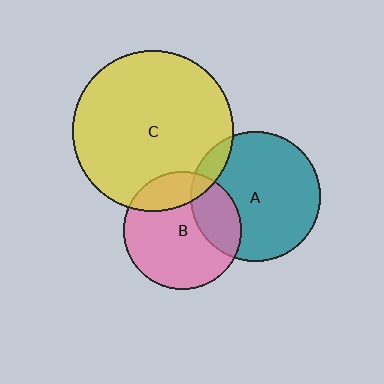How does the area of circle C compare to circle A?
Approximately 1.5 times.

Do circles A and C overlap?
Yes.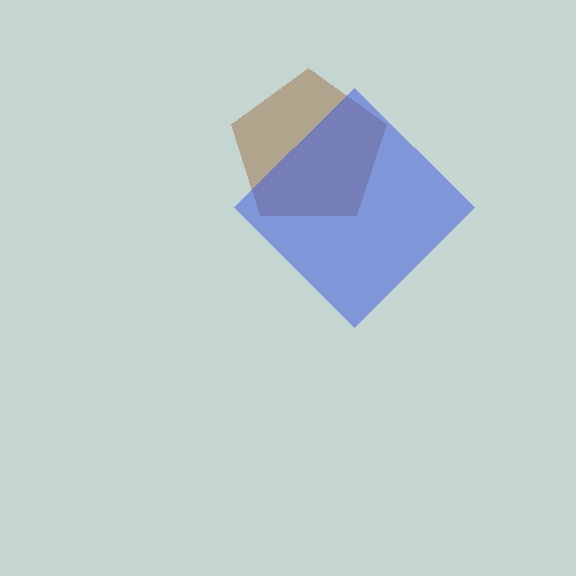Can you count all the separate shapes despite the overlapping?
Yes, there are 2 separate shapes.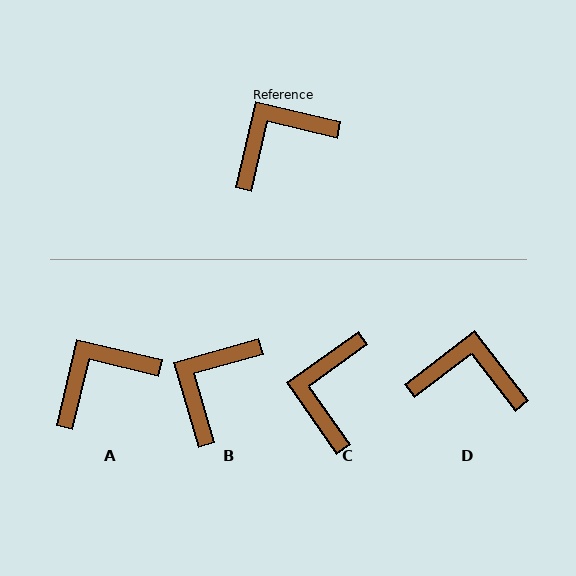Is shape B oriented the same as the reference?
No, it is off by about 29 degrees.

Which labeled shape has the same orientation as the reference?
A.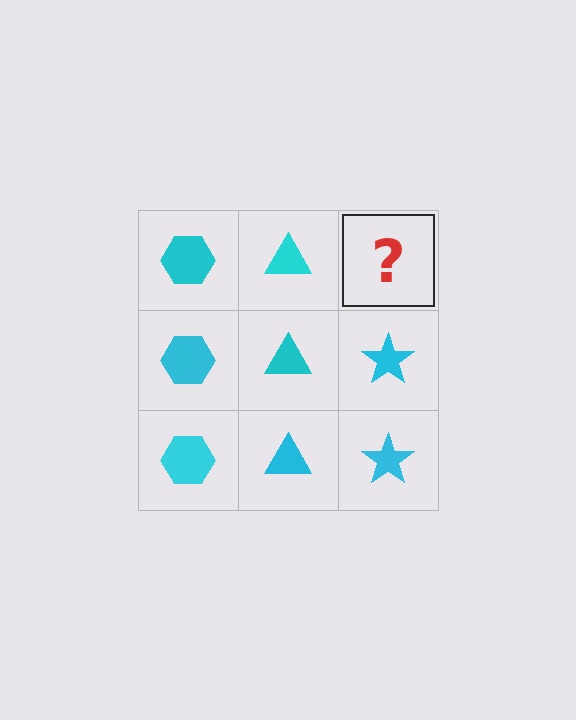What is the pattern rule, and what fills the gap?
The rule is that each column has a consistent shape. The gap should be filled with a cyan star.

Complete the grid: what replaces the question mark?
The question mark should be replaced with a cyan star.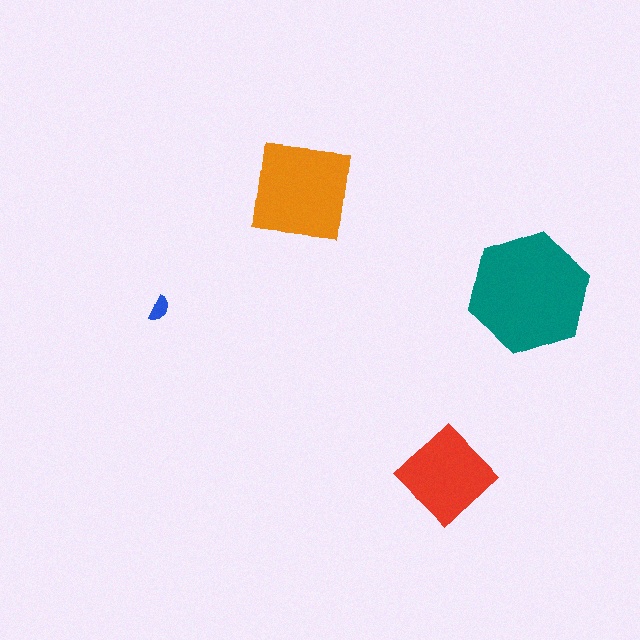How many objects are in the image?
There are 4 objects in the image.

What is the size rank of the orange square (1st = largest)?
2nd.